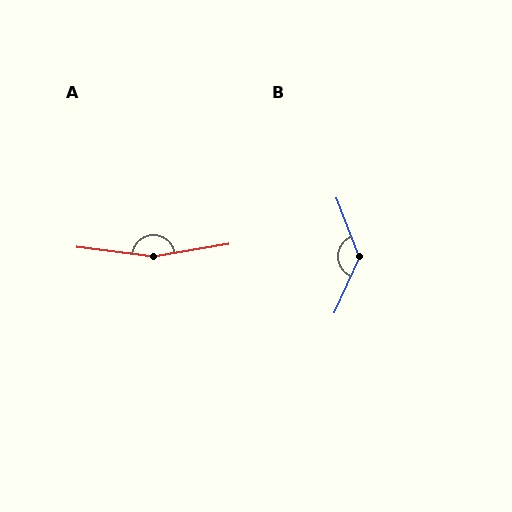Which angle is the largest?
A, at approximately 164 degrees.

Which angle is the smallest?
B, at approximately 134 degrees.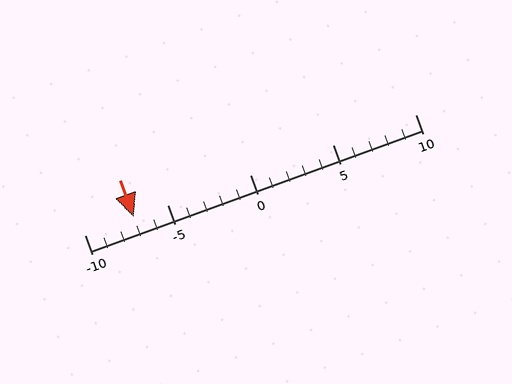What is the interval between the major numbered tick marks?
The major tick marks are spaced 5 units apart.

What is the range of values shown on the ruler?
The ruler shows values from -10 to 10.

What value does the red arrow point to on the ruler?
The red arrow points to approximately -7.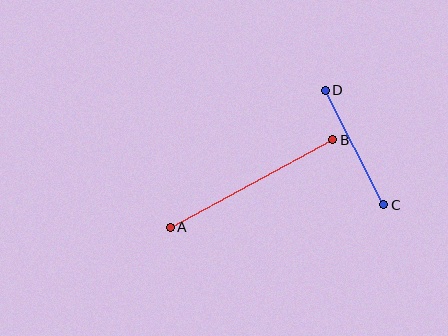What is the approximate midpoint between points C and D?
The midpoint is at approximately (354, 147) pixels.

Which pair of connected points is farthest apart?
Points A and B are farthest apart.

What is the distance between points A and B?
The distance is approximately 185 pixels.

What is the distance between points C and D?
The distance is approximately 129 pixels.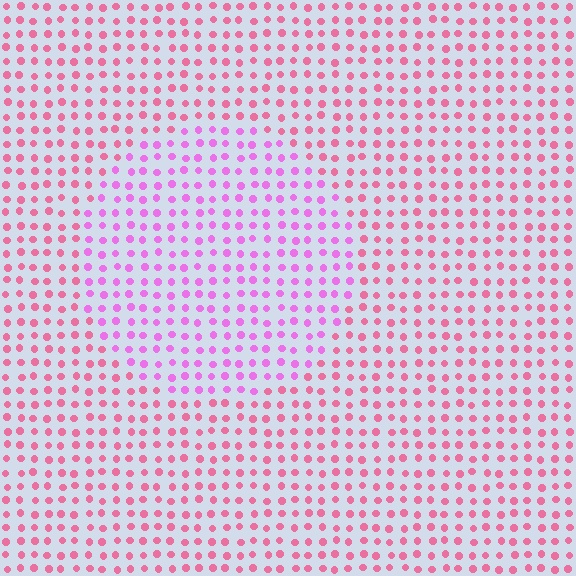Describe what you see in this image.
The image is filled with small pink elements in a uniform arrangement. A circle-shaped region is visible where the elements are tinted to a slightly different hue, forming a subtle color boundary.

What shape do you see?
I see a circle.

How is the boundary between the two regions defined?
The boundary is defined purely by a slight shift in hue (about 36 degrees). Spacing, size, and orientation are identical on both sides.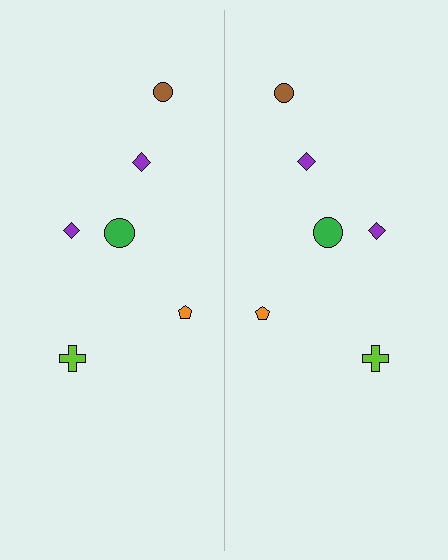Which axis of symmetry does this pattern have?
The pattern has a vertical axis of symmetry running through the center of the image.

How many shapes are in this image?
There are 12 shapes in this image.